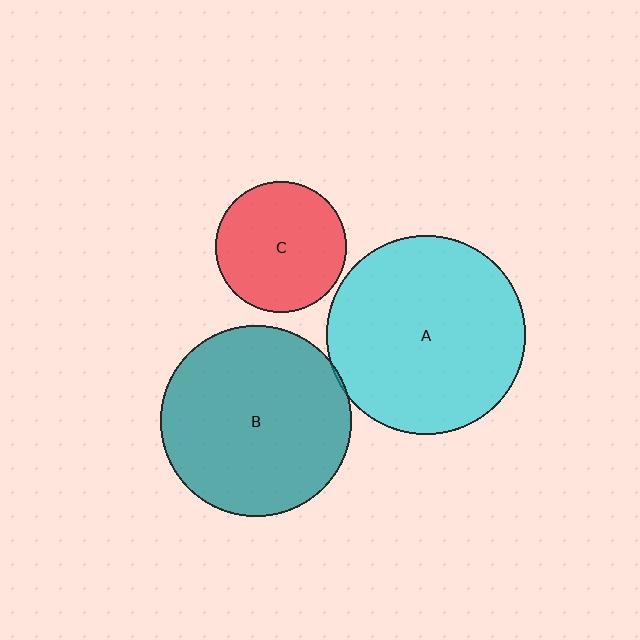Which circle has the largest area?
Circle A (cyan).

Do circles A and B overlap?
Yes.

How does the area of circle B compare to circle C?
Approximately 2.1 times.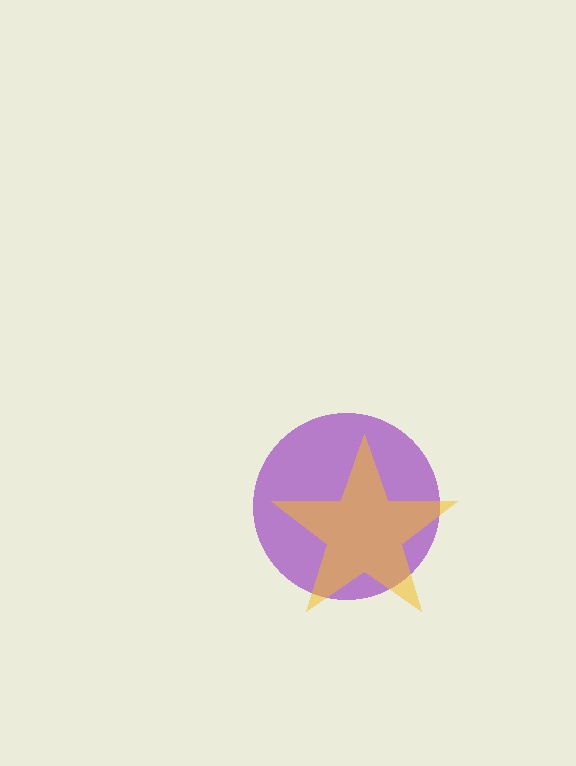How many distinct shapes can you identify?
There are 2 distinct shapes: a purple circle, a yellow star.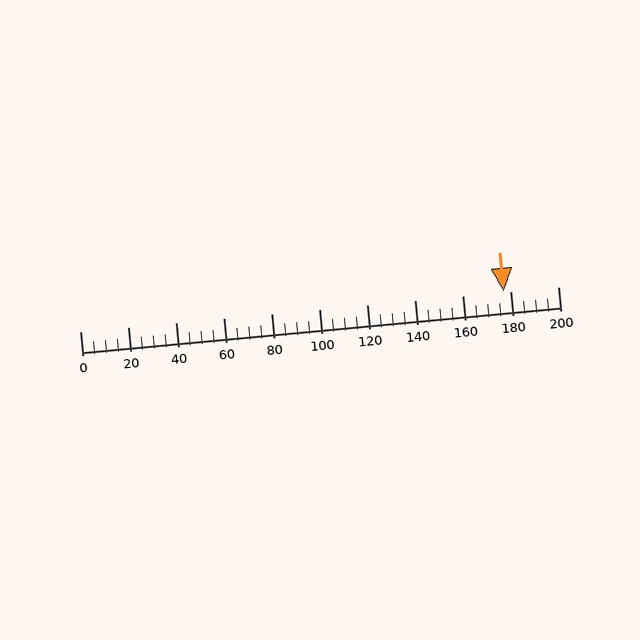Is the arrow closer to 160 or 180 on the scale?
The arrow is closer to 180.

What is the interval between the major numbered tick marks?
The major tick marks are spaced 20 units apart.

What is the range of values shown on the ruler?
The ruler shows values from 0 to 200.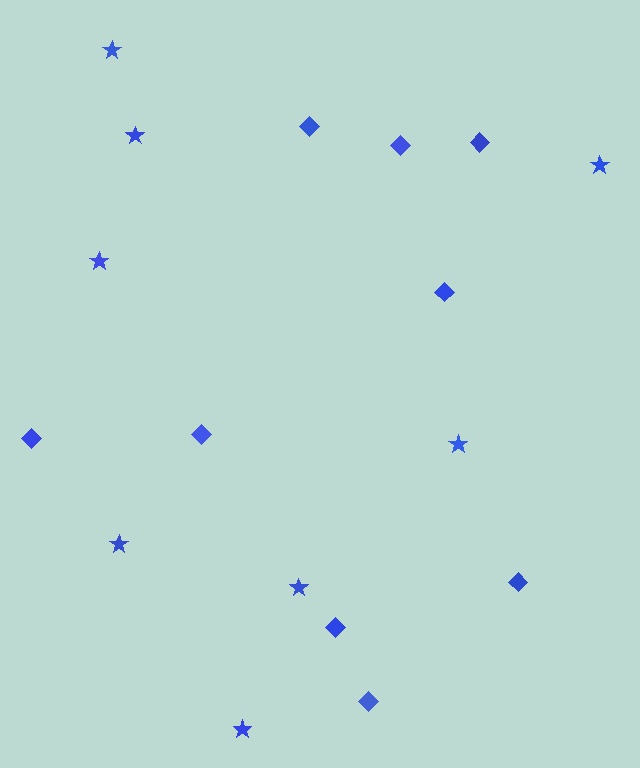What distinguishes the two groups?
There are 2 groups: one group of stars (8) and one group of diamonds (9).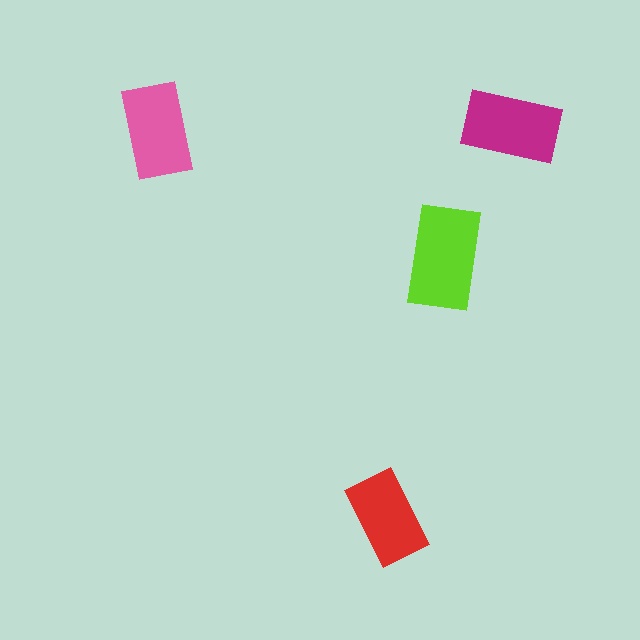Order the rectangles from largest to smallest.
the lime one, the magenta one, the pink one, the red one.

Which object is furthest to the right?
The magenta rectangle is rightmost.